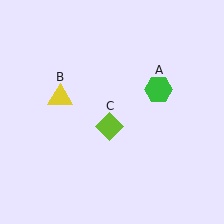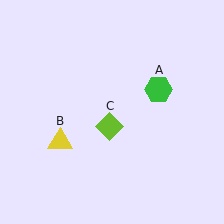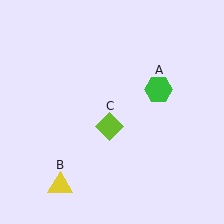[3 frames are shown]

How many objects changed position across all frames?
1 object changed position: yellow triangle (object B).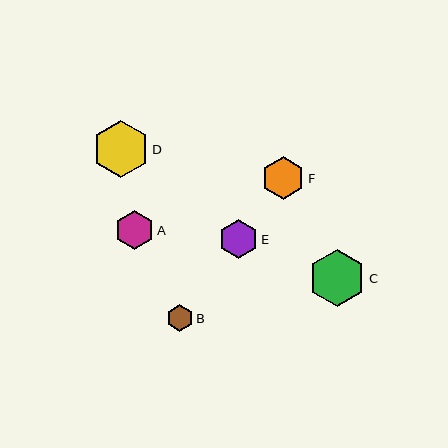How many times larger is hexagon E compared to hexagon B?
Hexagon E is approximately 1.5 times the size of hexagon B.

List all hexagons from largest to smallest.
From largest to smallest: C, D, F, E, A, B.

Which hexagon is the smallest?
Hexagon B is the smallest with a size of approximately 27 pixels.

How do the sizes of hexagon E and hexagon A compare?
Hexagon E and hexagon A are approximately the same size.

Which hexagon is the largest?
Hexagon C is the largest with a size of approximately 57 pixels.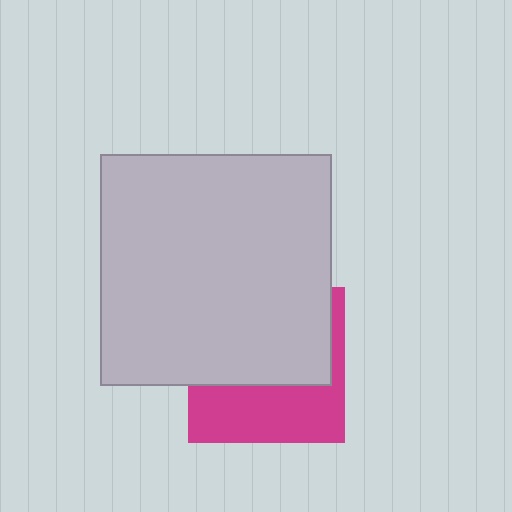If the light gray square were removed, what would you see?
You would see the complete magenta square.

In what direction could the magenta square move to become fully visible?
The magenta square could move down. That would shift it out from behind the light gray square entirely.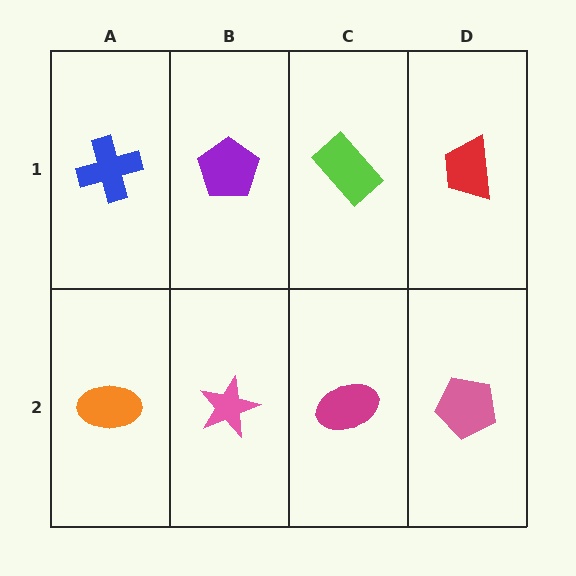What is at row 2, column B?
A pink star.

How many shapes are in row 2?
4 shapes.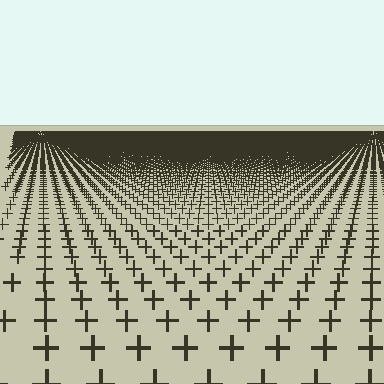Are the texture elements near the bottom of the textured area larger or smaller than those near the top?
Larger. Near the bottom, elements are closer to the viewer and appear at a bigger on-screen size.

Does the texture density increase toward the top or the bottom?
Density increases toward the top.